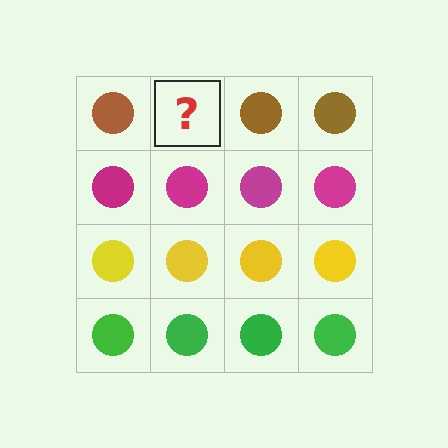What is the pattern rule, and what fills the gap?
The rule is that each row has a consistent color. The gap should be filled with a brown circle.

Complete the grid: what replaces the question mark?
The question mark should be replaced with a brown circle.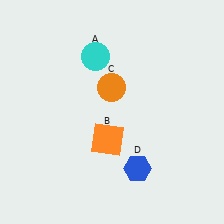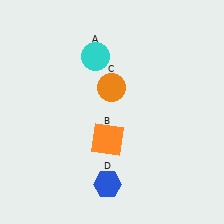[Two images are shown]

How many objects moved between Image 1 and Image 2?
1 object moved between the two images.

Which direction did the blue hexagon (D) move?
The blue hexagon (D) moved left.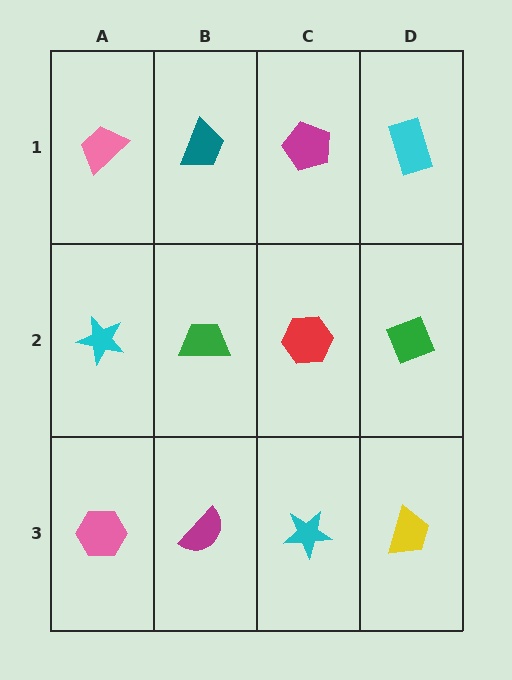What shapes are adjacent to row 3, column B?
A green trapezoid (row 2, column B), a pink hexagon (row 3, column A), a cyan star (row 3, column C).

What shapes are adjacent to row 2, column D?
A cyan rectangle (row 1, column D), a yellow trapezoid (row 3, column D), a red hexagon (row 2, column C).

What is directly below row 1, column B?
A green trapezoid.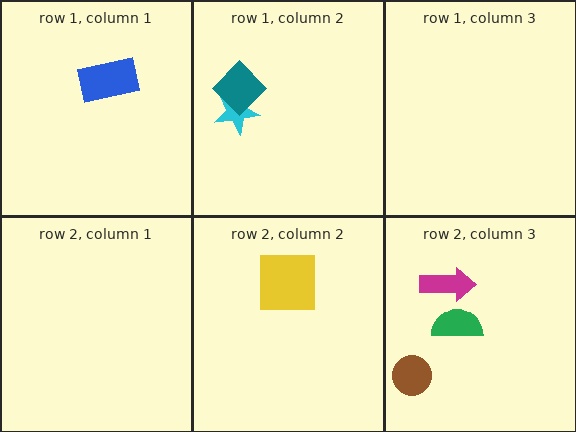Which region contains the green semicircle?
The row 2, column 3 region.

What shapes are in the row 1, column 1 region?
The blue rectangle.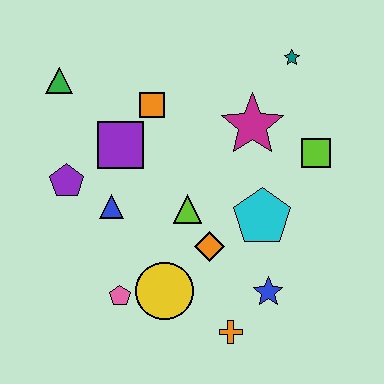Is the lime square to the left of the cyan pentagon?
No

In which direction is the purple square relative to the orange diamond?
The purple square is above the orange diamond.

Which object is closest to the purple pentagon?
The blue triangle is closest to the purple pentagon.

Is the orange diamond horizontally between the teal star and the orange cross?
No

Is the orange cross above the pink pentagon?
No